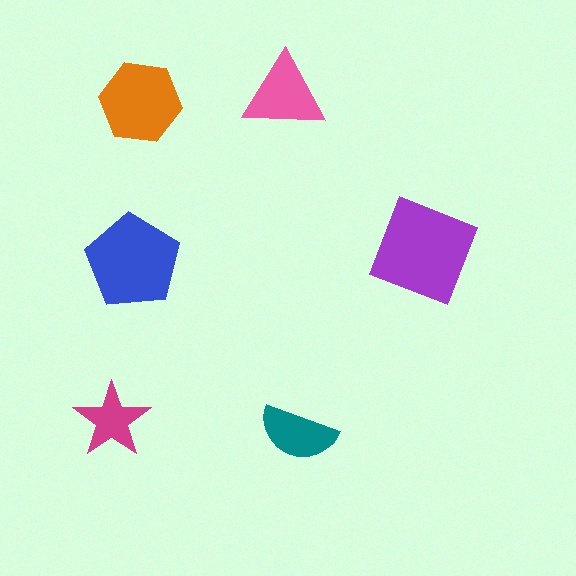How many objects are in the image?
There are 6 objects in the image.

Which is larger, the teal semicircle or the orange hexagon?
The orange hexagon.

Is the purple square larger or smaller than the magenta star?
Larger.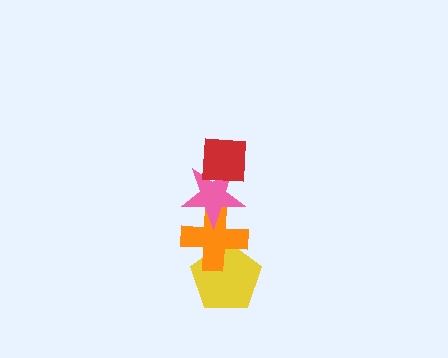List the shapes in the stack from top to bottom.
From top to bottom: the red square, the pink star, the orange cross, the yellow pentagon.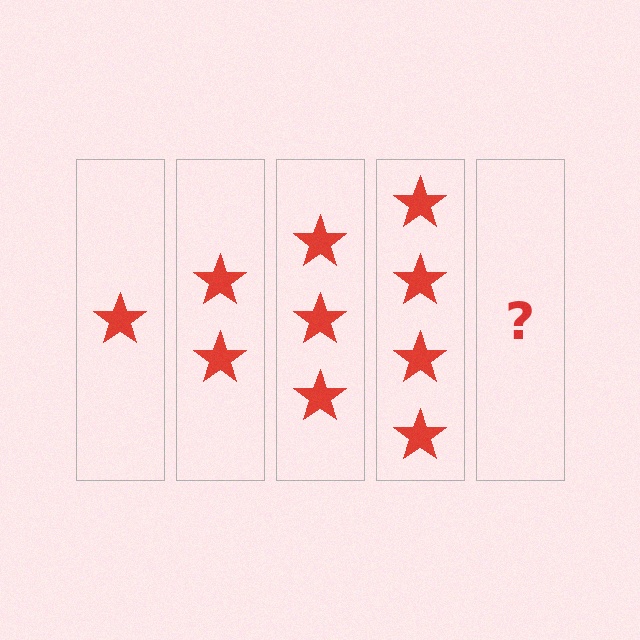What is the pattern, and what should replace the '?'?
The pattern is that each step adds one more star. The '?' should be 5 stars.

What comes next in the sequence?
The next element should be 5 stars.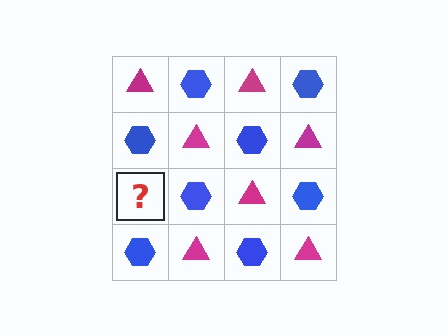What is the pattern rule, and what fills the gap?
The rule is that it alternates magenta triangle and blue hexagon in a checkerboard pattern. The gap should be filled with a magenta triangle.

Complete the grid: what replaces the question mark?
The question mark should be replaced with a magenta triangle.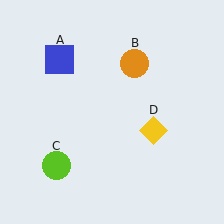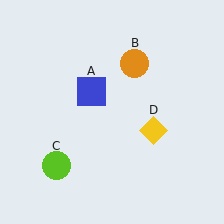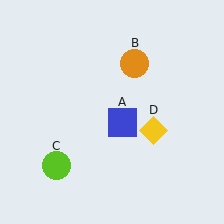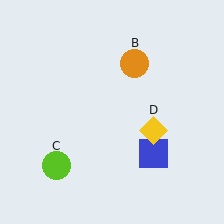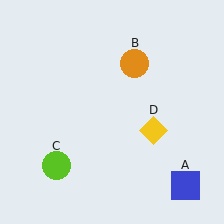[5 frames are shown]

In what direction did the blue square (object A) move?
The blue square (object A) moved down and to the right.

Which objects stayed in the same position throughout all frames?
Orange circle (object B) and lime circle (object C) and yellow diamond (object D) remained stationary.